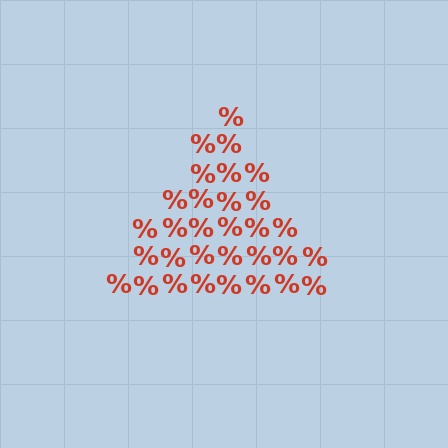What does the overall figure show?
The overall figure shows a triangle.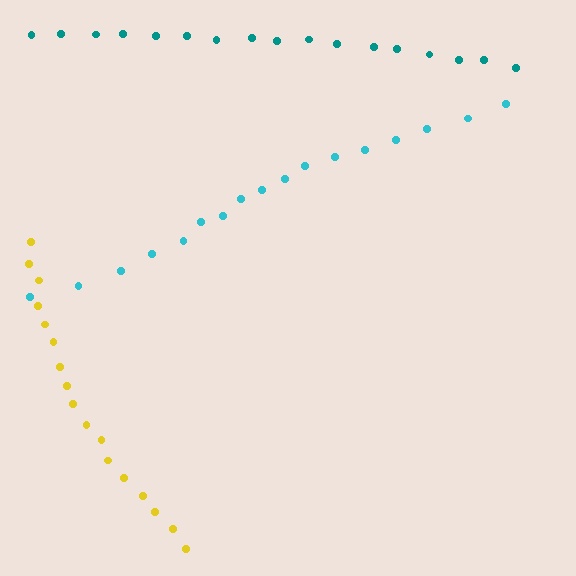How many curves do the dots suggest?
There are 3 distinct paths.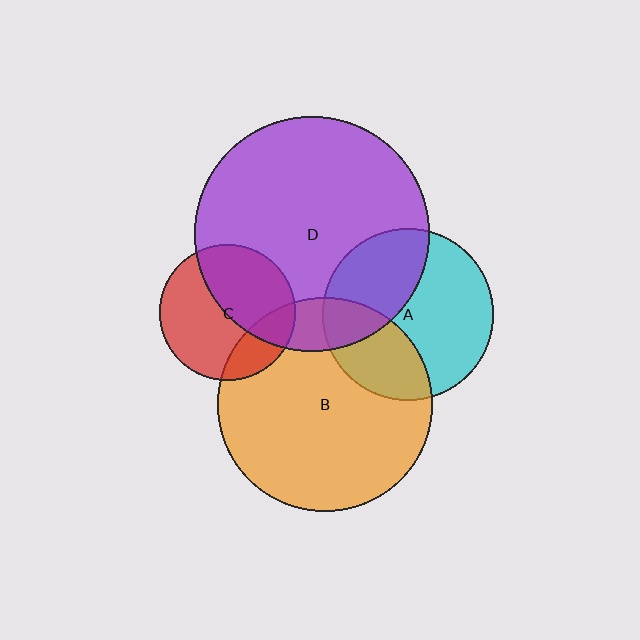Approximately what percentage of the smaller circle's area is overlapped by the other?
Approximately 30%.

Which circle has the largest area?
Circle D (purple).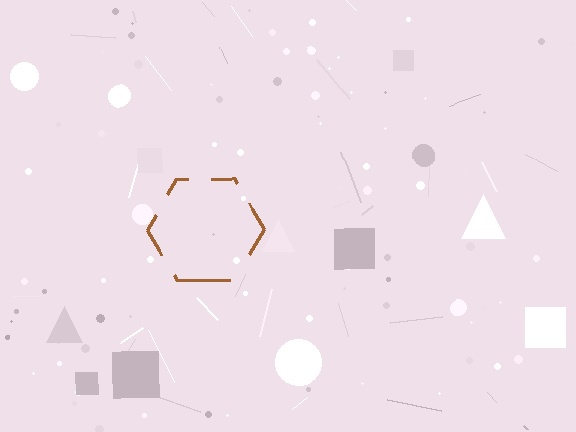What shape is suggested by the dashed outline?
The dashed outline suggests a hexagon.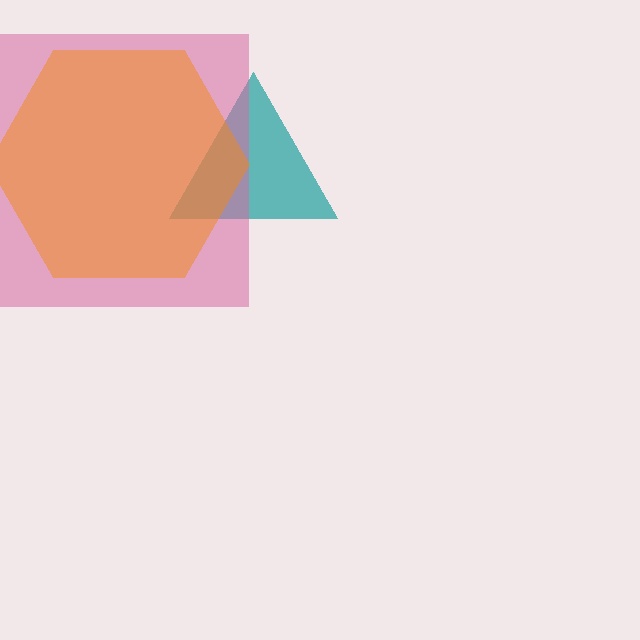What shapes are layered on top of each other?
The layered shapes are: a teal triangle, a pink square, an orange hexagon.